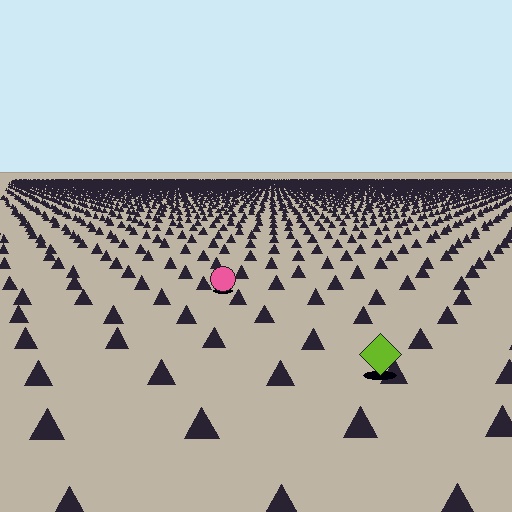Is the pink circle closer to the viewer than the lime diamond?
No. The lime diamond is closer — you can tell from the texture gradient: the ground texture is coarser near it.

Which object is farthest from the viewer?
The pink circle is farthest from the viewer. It appears smaller and the ground texture around it is denser.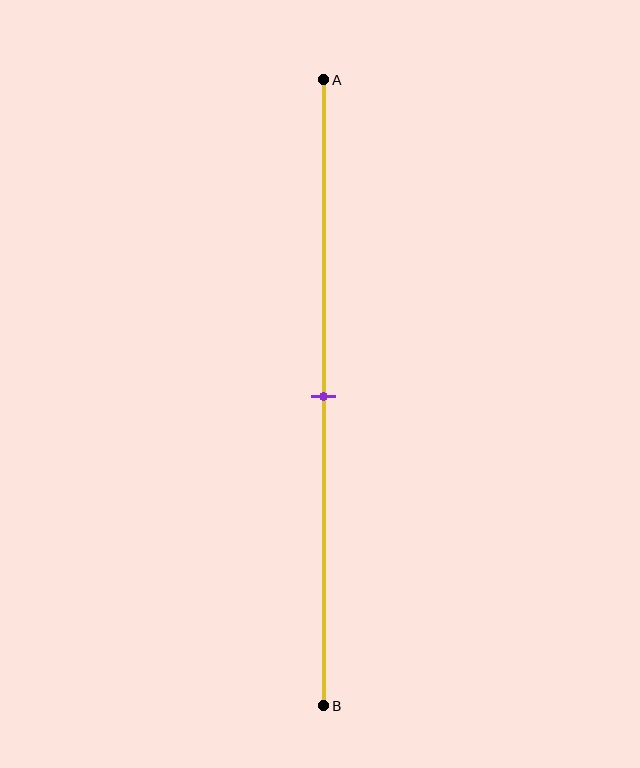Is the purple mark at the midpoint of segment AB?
Yes, the mark is approximately at the midpoint.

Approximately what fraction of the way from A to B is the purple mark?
The purple mark is approximately 50% of the way from A to B.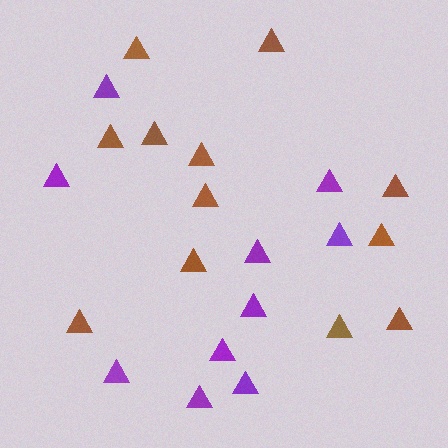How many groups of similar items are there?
There are 2 groups: one group of purple triangles (10) and one group of brown triangles (12).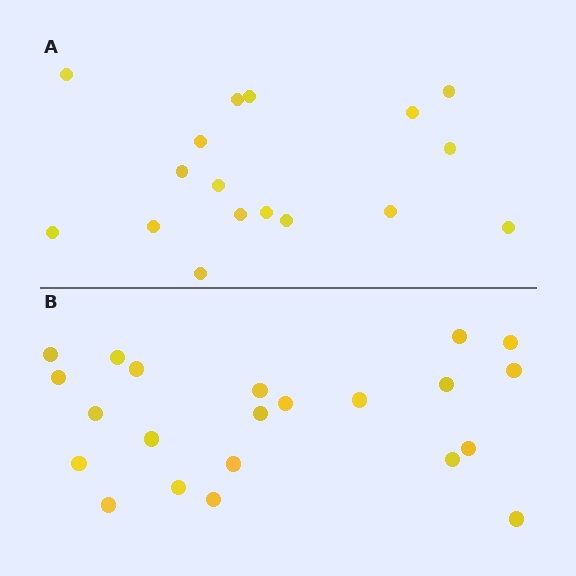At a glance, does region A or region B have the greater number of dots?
Region B (the bottom region) has more dots.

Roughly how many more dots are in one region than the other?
Region B has about 5 more dots than region A.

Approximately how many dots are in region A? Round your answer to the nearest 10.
About 20 dots. (The exact count is 17, which rounds to 20.)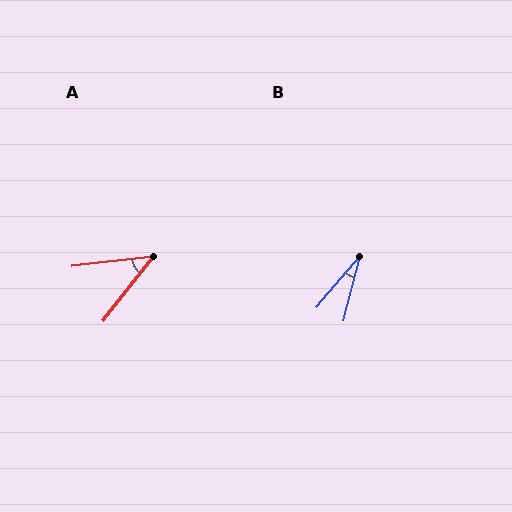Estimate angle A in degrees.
Approximately 45 degrees.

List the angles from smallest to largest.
B (26°), A (45°).